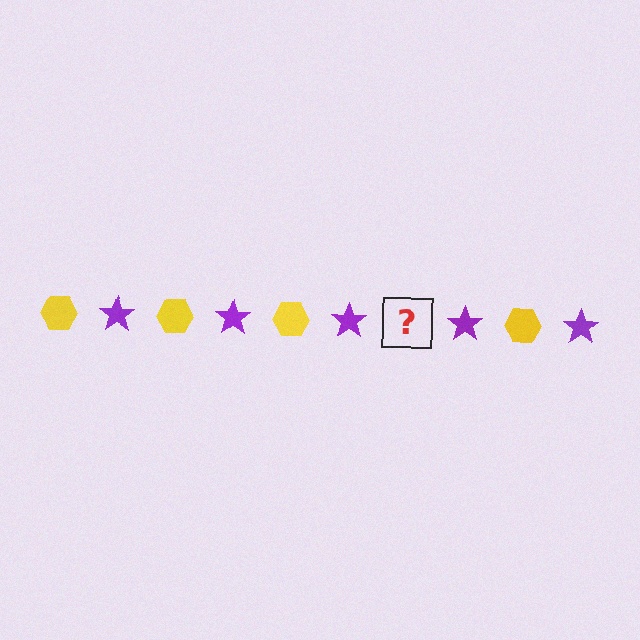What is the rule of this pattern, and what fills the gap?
The rule is that the pattern alternates between yellow hexagon and purple star. The gap should be filled with a yellow hexagon.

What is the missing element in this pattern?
The missing element is a yellow hexagon.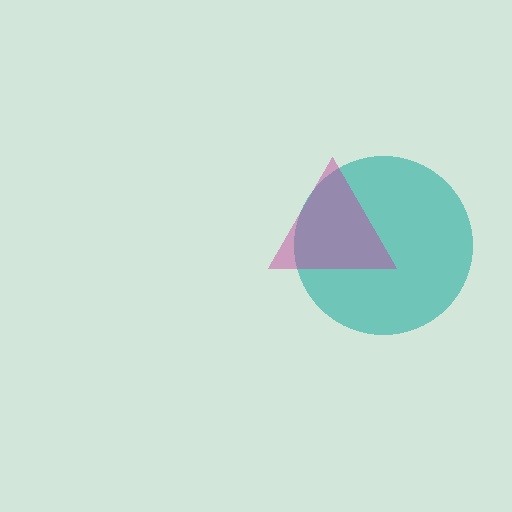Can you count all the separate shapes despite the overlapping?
Yes, there are 2 separate shapes.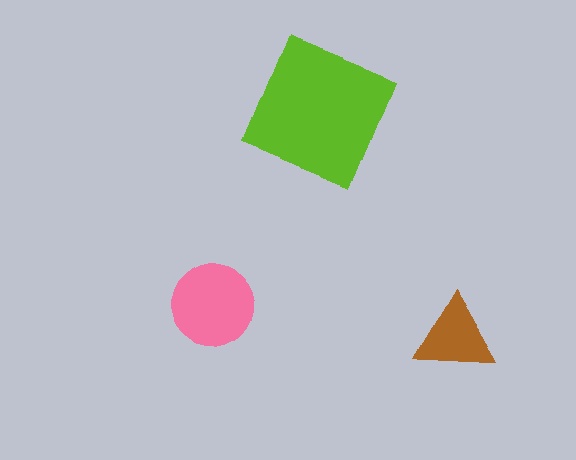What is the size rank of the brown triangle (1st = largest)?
3rd.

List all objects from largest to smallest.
The lime square, the pink circle, the brown triangle.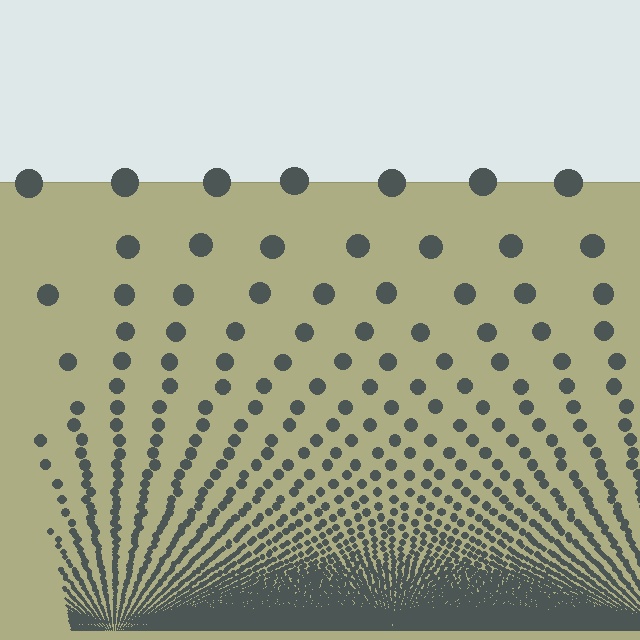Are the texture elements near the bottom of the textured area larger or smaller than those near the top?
Smaller. The gradient is inverted — elements near the bottom are smaller and denser.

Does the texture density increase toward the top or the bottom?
Density increases toward the bottom.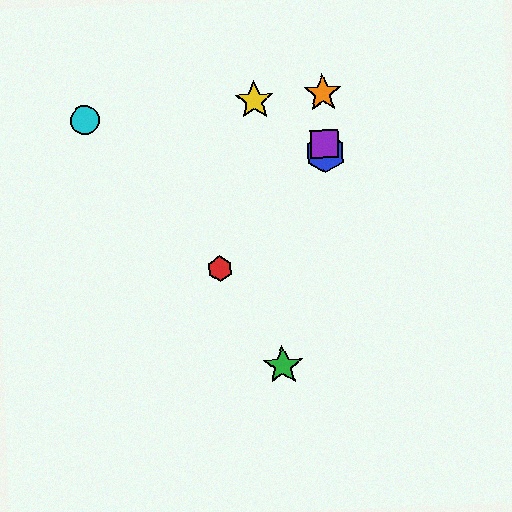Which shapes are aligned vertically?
The blue hexagon, the purple square, the orange star are aligned vertically.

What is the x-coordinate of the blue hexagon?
The blue hexagon is at x≈325.